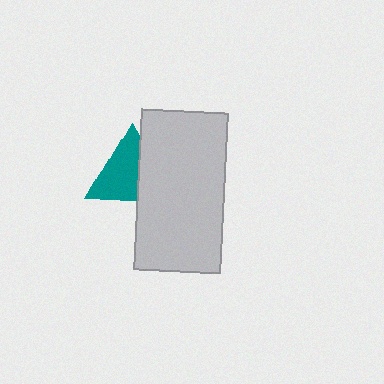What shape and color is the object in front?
The object in front is a light gray rectangle.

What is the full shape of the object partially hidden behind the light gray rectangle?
The partially hidden object is a teal triangle.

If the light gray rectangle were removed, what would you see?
You would see the complete teal triangle.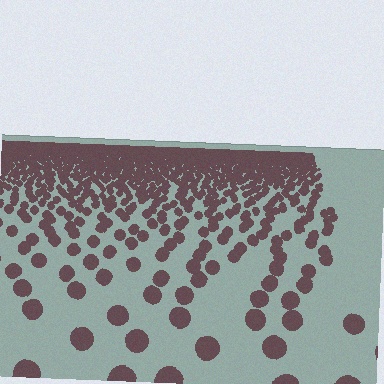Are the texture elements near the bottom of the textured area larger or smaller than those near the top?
Larger. Near the bottom, elements are closer to the viewer and appear at a bigger on-screen size.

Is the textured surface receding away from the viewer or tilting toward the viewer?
The surface is receding away from the viewer. Texture elements get smaller and denser toward the top.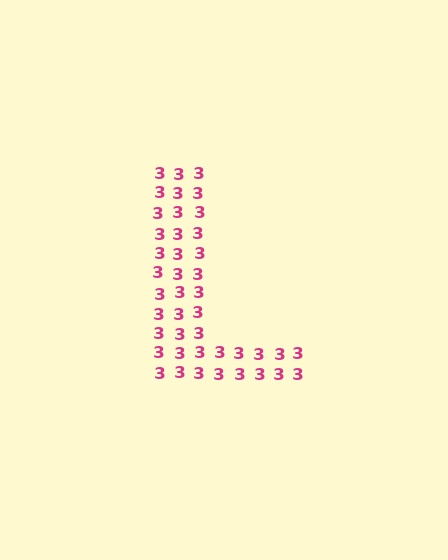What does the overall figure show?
The overall figure shows the letter L.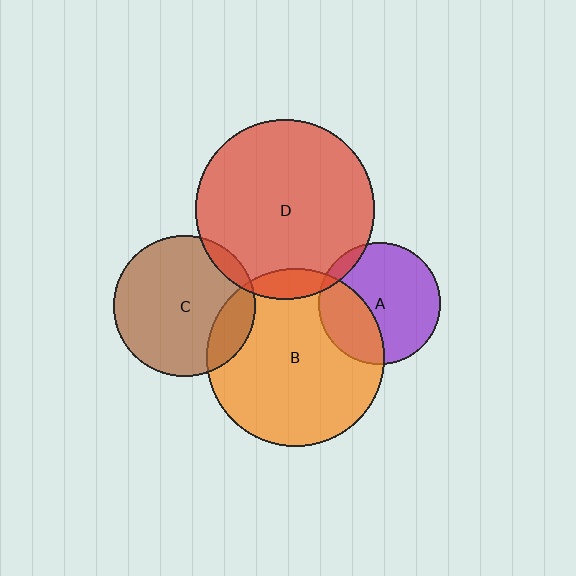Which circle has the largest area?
Circle D (red).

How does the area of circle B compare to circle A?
Approximately 2.1 times.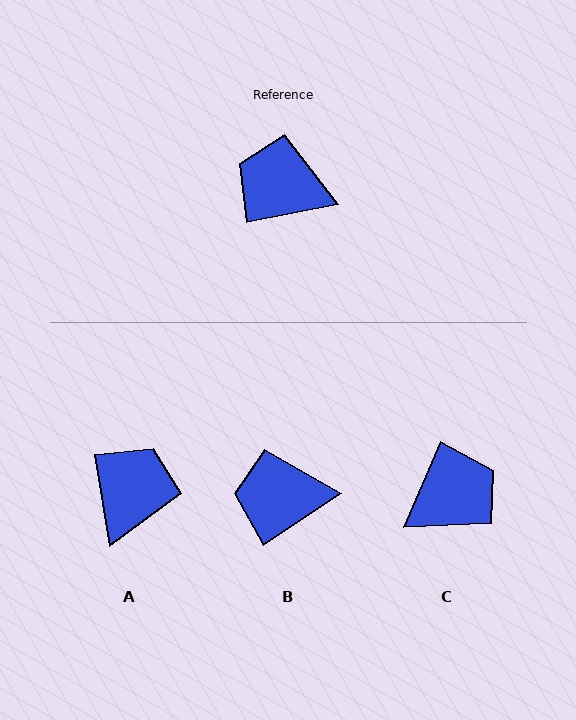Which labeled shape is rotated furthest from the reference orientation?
C, about 125 degrees away.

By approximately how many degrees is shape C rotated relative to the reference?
Approximately 125 degrees clockwise.